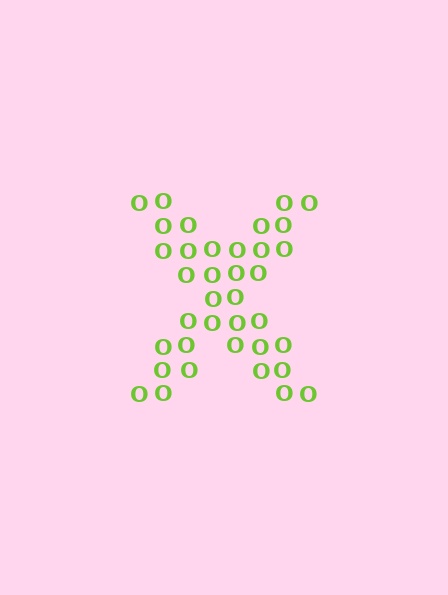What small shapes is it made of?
It is made of small letter O's.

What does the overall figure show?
The overall figure shows the letter X.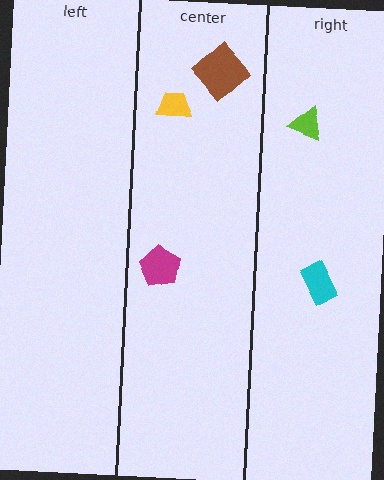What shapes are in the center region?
The magenta pentagon, the brown diamond, the yellow trapezoid.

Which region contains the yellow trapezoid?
The center region.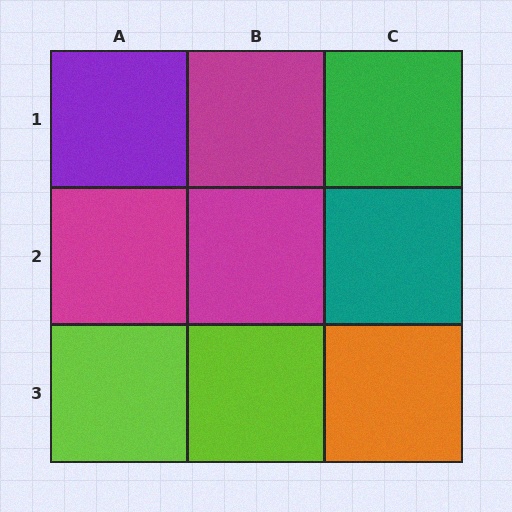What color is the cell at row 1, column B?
Magenta.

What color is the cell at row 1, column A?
Purple.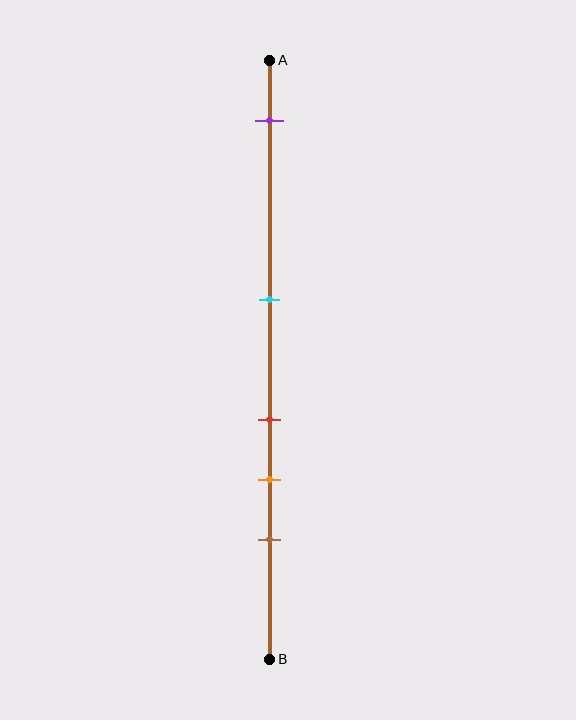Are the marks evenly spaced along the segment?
No, the marks are not evenly spaced.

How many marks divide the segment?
There are 5 marks dividing the segment.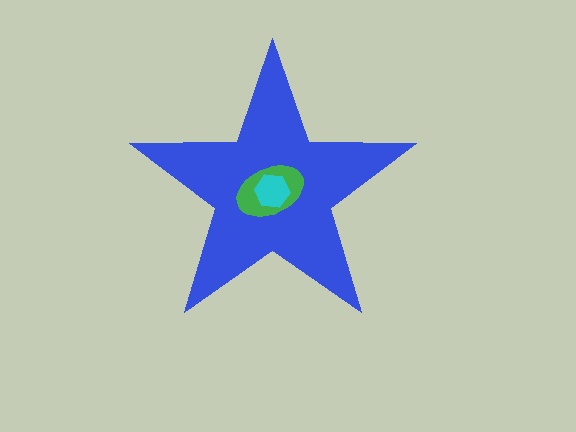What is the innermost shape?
The cyan hexagon.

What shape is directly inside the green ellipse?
The cyan hexagon.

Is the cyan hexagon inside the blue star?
Yes.